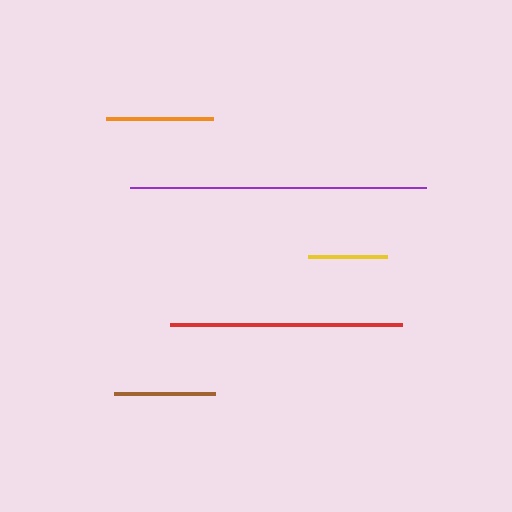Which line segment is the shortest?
The yellow line is the shortest at approximately 79 pixels.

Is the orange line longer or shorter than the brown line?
The orange line is longer than the brown line.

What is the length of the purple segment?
The purple segment is approximately 296 pixels long.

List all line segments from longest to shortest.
From longest to shortest: purple, red, orange, brown, yellow.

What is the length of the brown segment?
The brown segment is approximately 101 pixels long.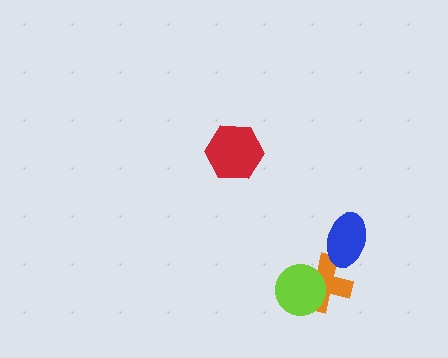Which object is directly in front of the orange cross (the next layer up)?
The lime circle is directly in front of the orange cross.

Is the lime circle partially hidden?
No, no other shape covers it.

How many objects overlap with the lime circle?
1 object overlaps with the lime circle.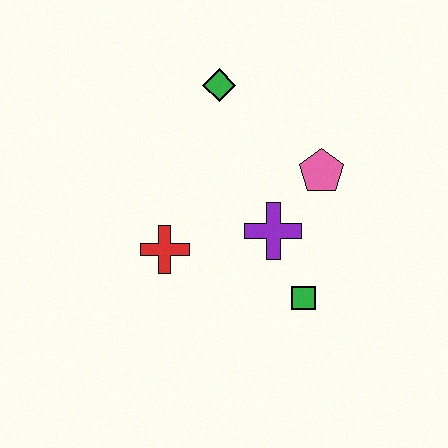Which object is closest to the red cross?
The purple cross is closest to the red cross.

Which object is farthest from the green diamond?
The green square is farthest from the green diamond.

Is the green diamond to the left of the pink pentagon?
Yes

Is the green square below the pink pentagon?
Yes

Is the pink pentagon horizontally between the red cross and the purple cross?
No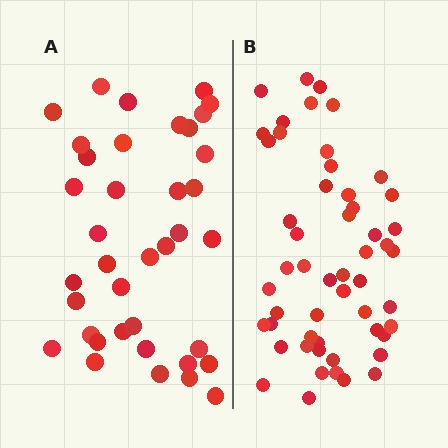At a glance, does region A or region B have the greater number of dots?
Region B (the right region) has more dots.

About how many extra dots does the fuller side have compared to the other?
Region B has approximately 15 more dots than region A.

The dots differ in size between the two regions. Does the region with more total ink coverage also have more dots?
No. Region A has more total ink coverage because its dots are larger, but region B actually contains more individual dots. Total area can be misleading — the number of items is what matters here.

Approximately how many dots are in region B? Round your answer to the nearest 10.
About 50 dots. (The exact count is 53, which rounds to 50.)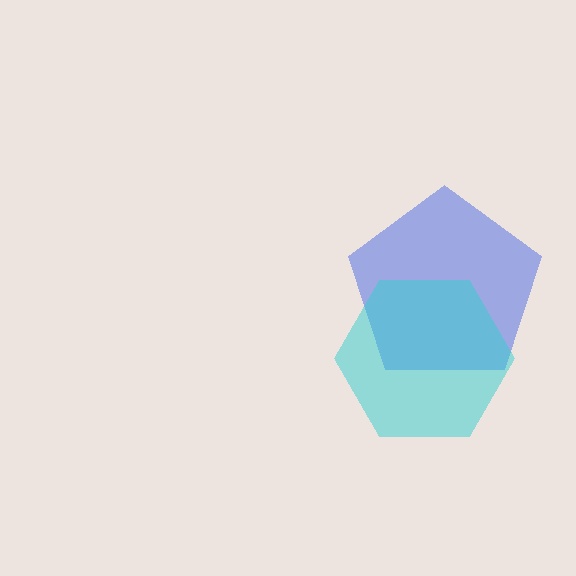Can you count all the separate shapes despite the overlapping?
Yes, there are 2 separate shapes.